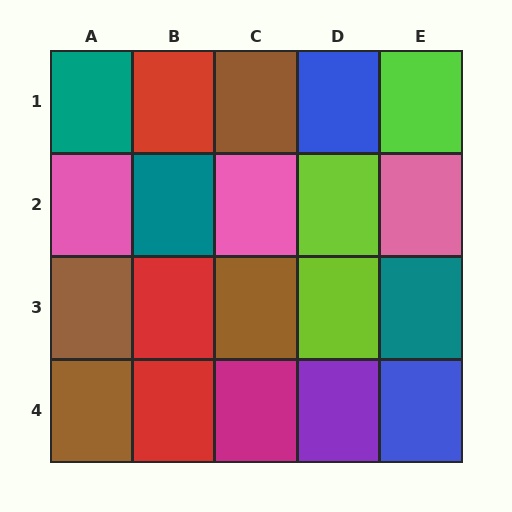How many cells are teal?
3 cells are teal.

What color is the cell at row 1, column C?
Brown.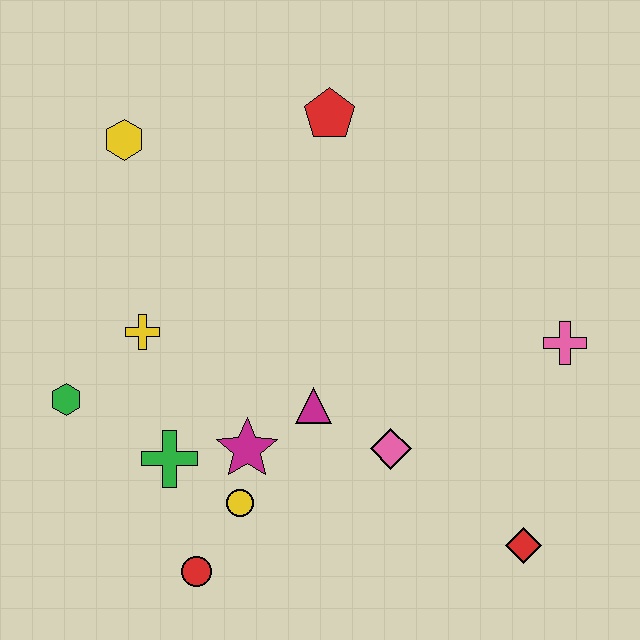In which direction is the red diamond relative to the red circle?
The red diamond is to the right of the red circle.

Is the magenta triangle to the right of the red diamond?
No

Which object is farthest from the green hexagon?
The pink cross is farthest from the green hexagon.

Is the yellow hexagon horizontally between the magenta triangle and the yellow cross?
No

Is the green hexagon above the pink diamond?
Yes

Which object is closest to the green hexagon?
The yellow cross is closest to the green hexagon.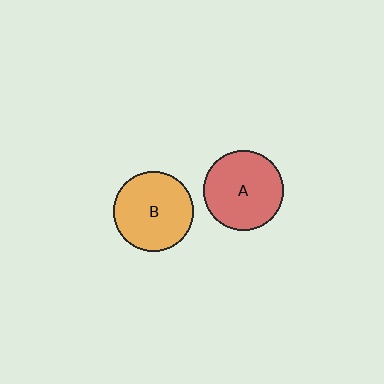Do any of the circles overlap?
No, none of the circles overlap.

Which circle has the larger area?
Circle B (orange).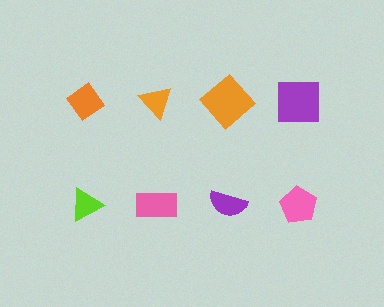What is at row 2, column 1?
A lime triangle.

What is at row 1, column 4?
A purple square.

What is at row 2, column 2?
A pink rectangle.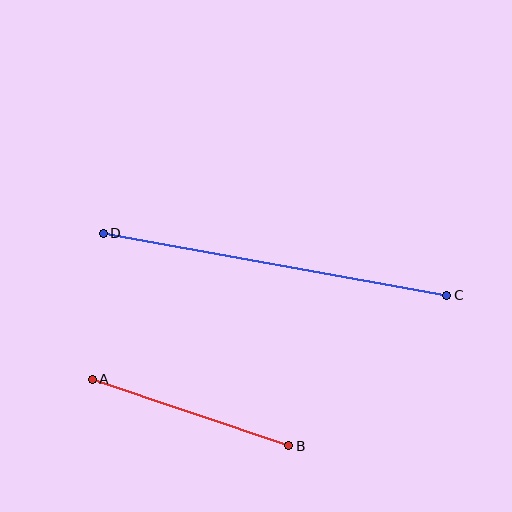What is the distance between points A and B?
The distance is approximately 207 pixels.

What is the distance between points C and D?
The distance is approximately 349 pixels.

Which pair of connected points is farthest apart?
Points C and D are farthest apart.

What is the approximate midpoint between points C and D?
The midpoint is at approximately (275, 264) pixels.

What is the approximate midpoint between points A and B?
The midpoint is at approximately (191, 413) pixels.